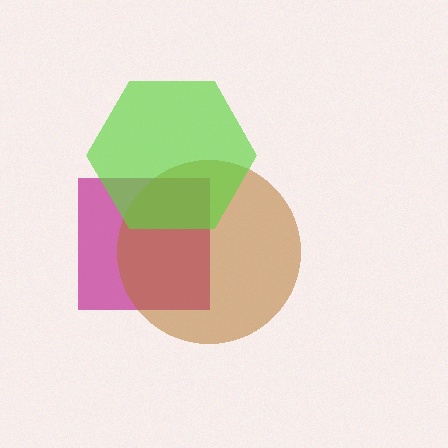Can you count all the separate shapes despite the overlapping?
Yes, there are 3 separate shapes.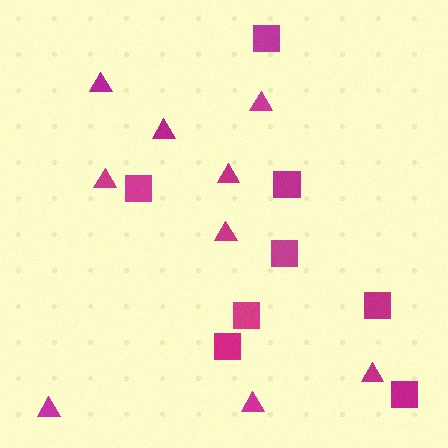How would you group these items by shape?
There are 2 groups: one group of triangles (9) and one group of squares (8).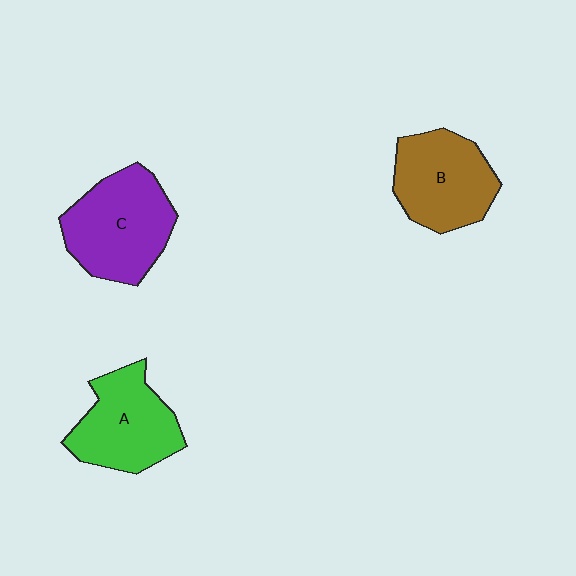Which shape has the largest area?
Shape C (purple).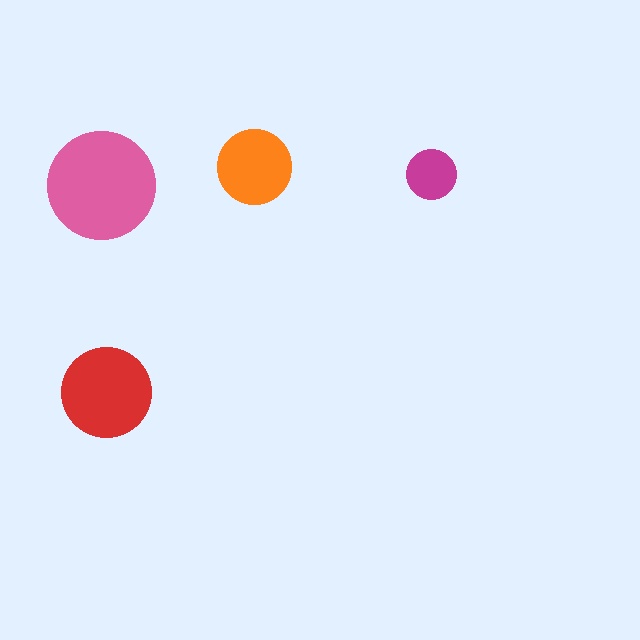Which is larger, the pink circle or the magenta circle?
The pink one.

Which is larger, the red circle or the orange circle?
The red one.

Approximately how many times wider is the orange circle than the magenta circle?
About 1.5 times wider.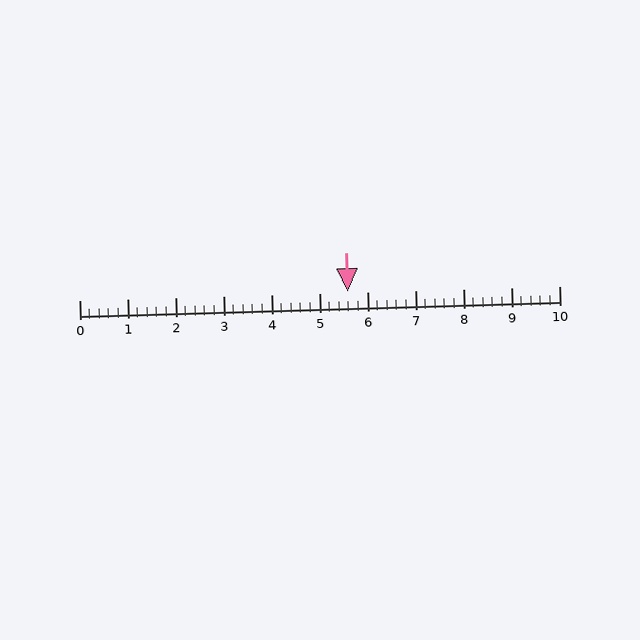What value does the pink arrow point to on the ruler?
The pink arrow points to approximately 5.6.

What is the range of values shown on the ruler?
The ruler shows values from 0 to 10.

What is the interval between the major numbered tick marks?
The major tick marks are spaced 1 units apart.